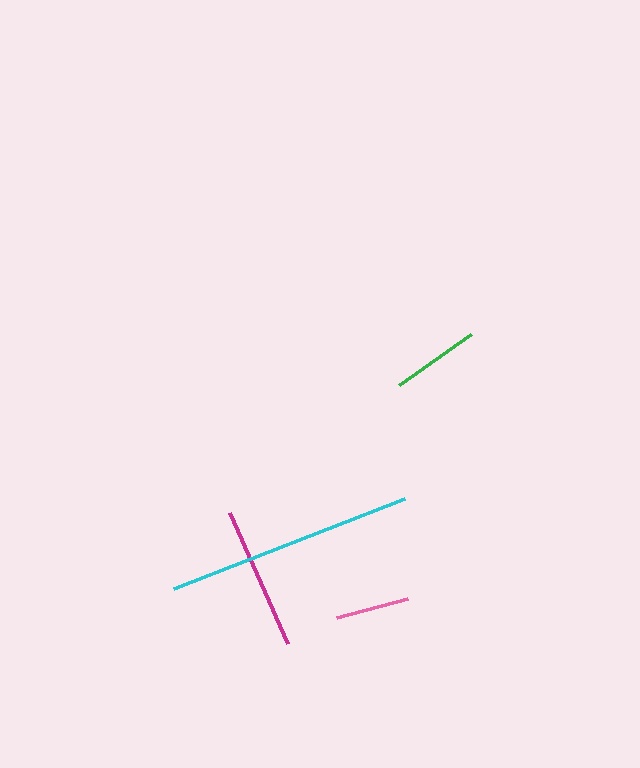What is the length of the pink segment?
The pink segment is approximately 74 pixels long.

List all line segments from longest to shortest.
From longest to shortest: cyan, magenta, green, pink.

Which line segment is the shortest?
The pink line is the shortest at approximately 74 pixels.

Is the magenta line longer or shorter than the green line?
The magenta line is longer than the green line.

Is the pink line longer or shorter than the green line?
The green line is longer than the pink line.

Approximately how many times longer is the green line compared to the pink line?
The green line is approximately 1.2 times the length of the pink line.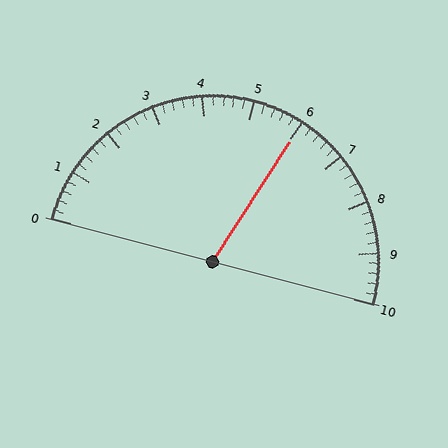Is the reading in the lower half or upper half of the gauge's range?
The reading is in the upper half of the range (0 to 10).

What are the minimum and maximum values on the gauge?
The gauge ranges from 0 to 10.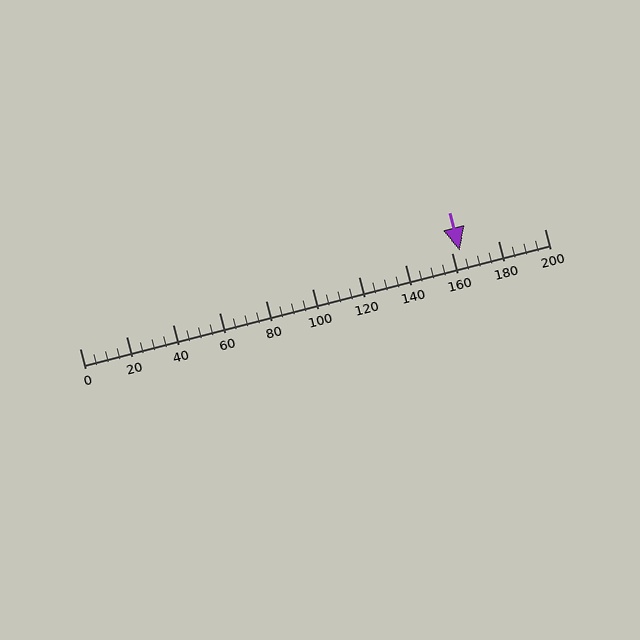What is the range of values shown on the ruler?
The ruler shows values from 0 to 200.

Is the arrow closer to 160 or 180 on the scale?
The arrow is closer to 160.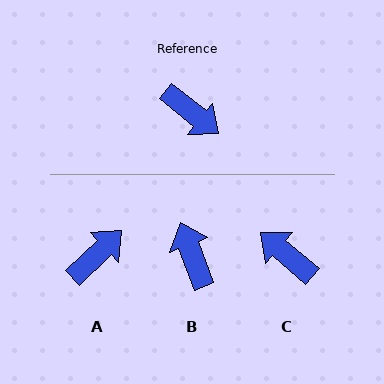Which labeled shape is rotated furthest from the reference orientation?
C, about 179 degrees away.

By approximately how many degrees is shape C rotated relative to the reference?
Approximately 179 degrees counter-clockwise.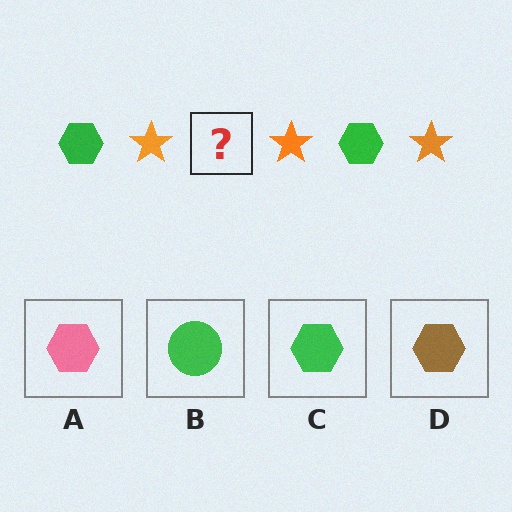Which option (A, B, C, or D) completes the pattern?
C.